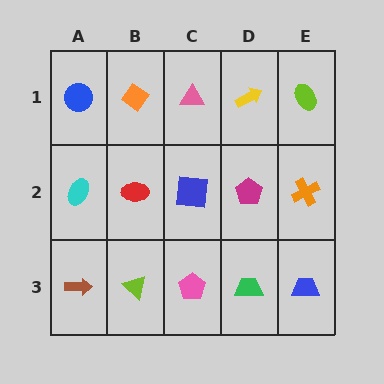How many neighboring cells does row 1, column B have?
3.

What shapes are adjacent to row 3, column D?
A magenta pentagon (row 2, column D), a pink pentagon (row 3, column C), a blue trapezoid (row 3, column E).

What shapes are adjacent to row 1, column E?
An orange cross (row 2, column E), a yellow arrow (row 1, column D).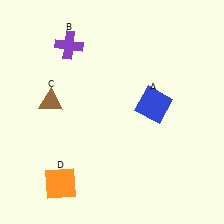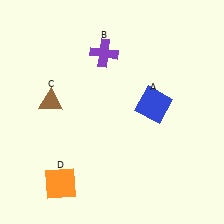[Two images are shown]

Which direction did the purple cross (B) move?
The purple cross (B) moved right.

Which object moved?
The purple cross (B) moved right.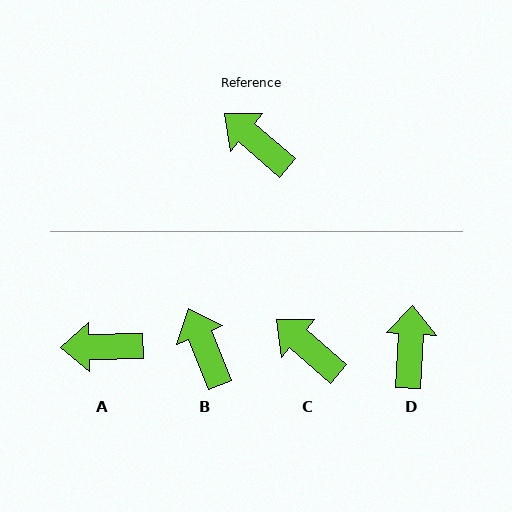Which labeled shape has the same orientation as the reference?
C.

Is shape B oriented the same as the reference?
No, it is off by about 27 degrees.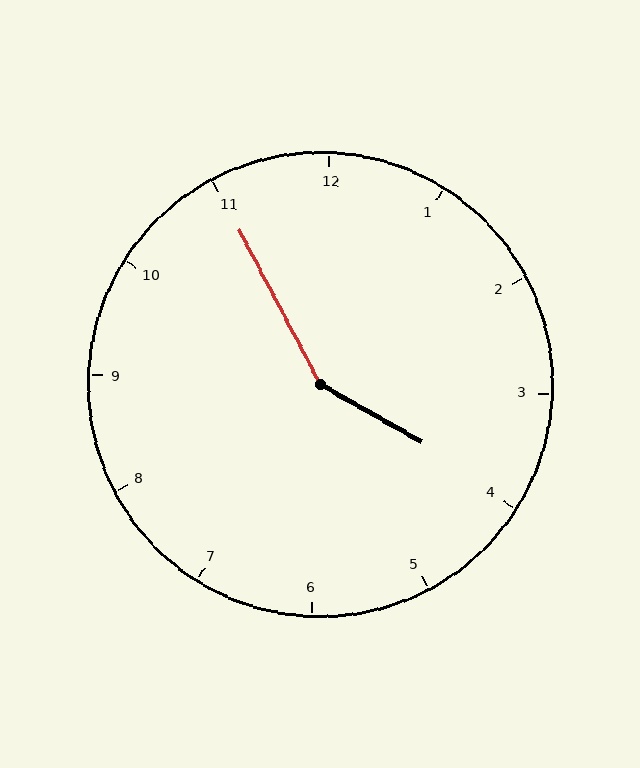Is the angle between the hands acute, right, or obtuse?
It is obtuse.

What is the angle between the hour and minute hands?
Approximately 148 degrees.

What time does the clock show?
3:55.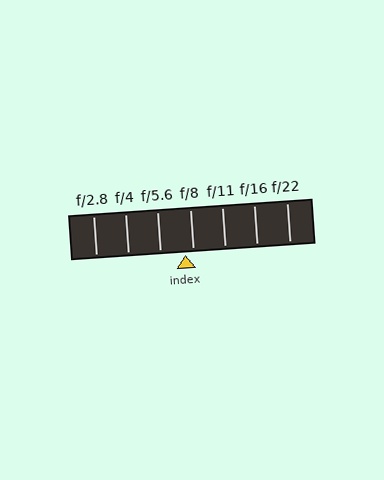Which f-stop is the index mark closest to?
The index mark is closest to f/8.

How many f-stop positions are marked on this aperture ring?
There are 7 f-stop positions marked.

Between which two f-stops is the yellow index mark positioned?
The index mark is between f/5.6 and f/8.